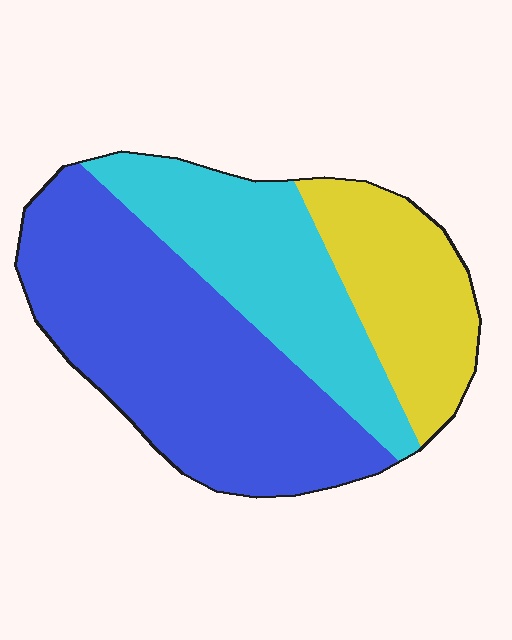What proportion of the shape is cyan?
Cyan takes up about one quarter (1/4) of the shape.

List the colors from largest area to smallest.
From largest to smallest: blue, cyan, yellow.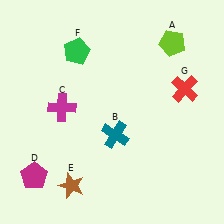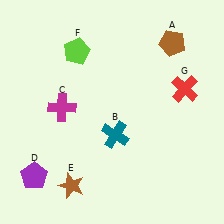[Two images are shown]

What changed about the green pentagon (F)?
In Image 1, F is green. In Image 2, it changed to lime.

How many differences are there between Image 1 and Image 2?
There are 3 differences between the two images.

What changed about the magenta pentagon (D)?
In Image 1, D is magenta. In Image 2, it changed to purple.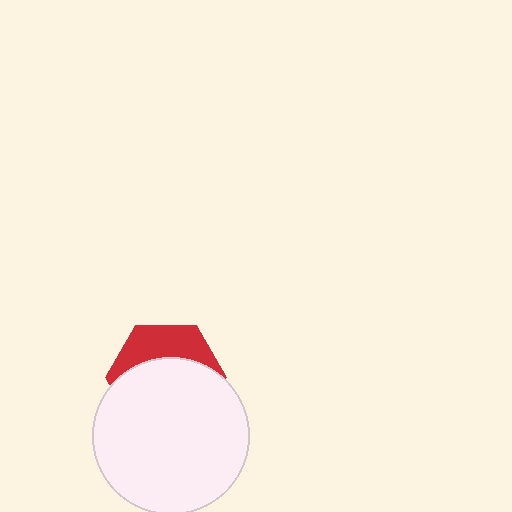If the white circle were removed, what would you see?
You would see the complete red hexagon.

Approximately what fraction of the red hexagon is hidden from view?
Roughly 65% of the red hexagon is hidden behind the white circle.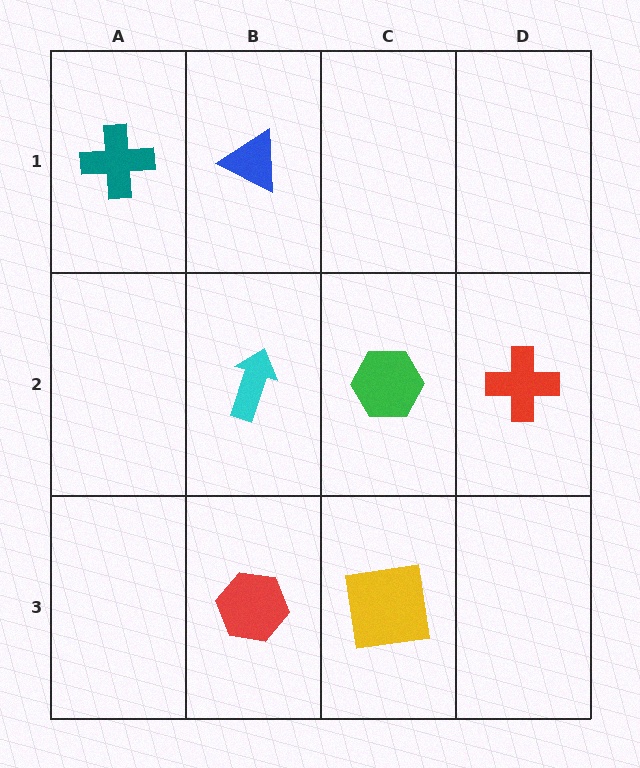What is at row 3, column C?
A yellow square.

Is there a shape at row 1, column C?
No, that cell is empty.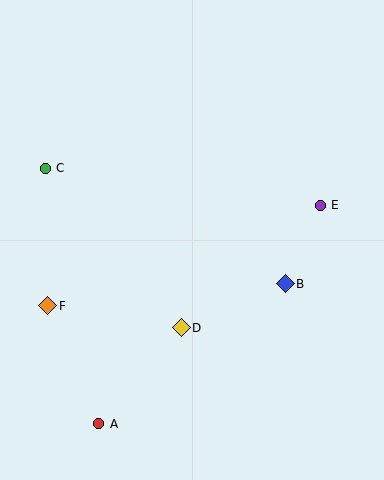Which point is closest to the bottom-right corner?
Point B is closest to the bottom-right corner.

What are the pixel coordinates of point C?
Point C is at (45, 168).